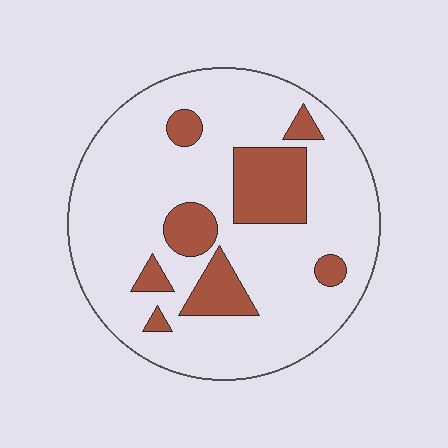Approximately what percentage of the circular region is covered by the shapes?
Approximately 20%.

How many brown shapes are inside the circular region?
8.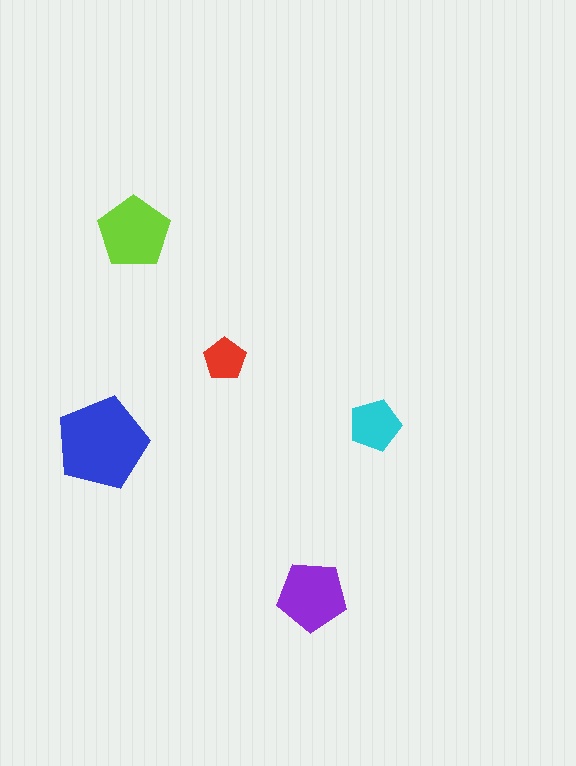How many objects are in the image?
There are 5 objects in the image.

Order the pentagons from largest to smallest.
the blue one, the lime one, the purple one, the cyan one, the red one.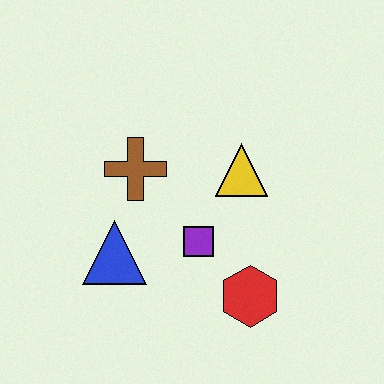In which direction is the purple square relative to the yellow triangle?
The purple square is below the yellow triangle.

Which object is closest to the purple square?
The red hexagon is closest to the purple square.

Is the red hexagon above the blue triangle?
No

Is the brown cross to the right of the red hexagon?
No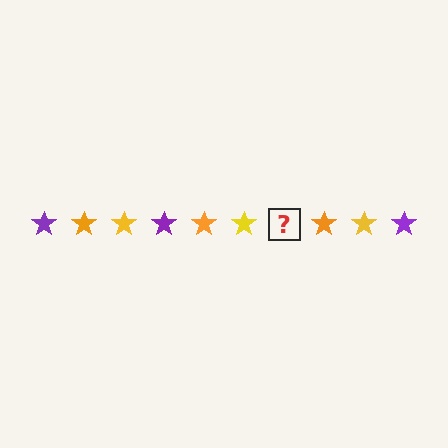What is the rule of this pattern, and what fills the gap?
The rule is that the pattern cycles through purple, orange, yellow stars. The gap should be filled with a purple star.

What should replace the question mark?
The question mark should be replaced with a purple star.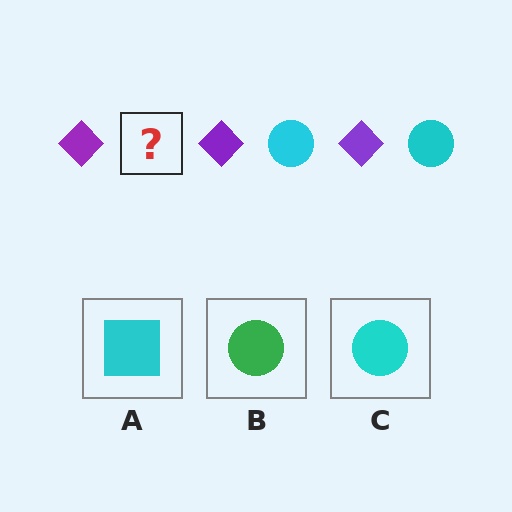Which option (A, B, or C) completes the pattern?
C.